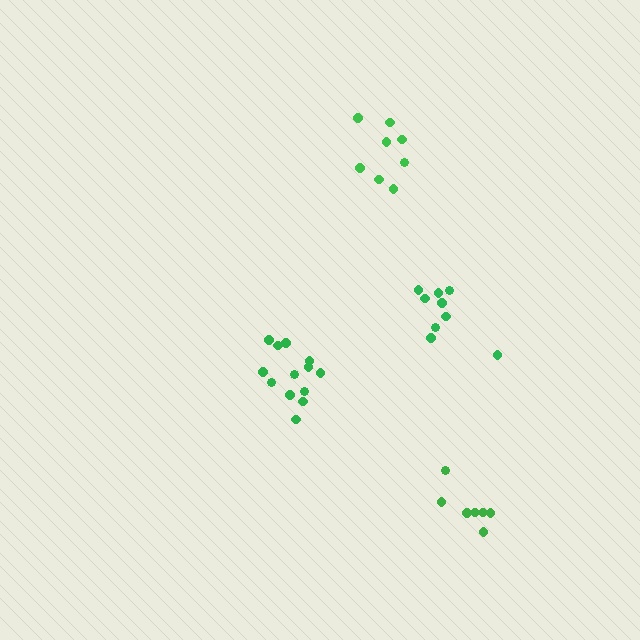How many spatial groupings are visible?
There are 4 spatial groupings.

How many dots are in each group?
Group 1: 9 dots, Group 2: 7 dots, Group 3: 13 dots, Group 4: 8 dots (37 total).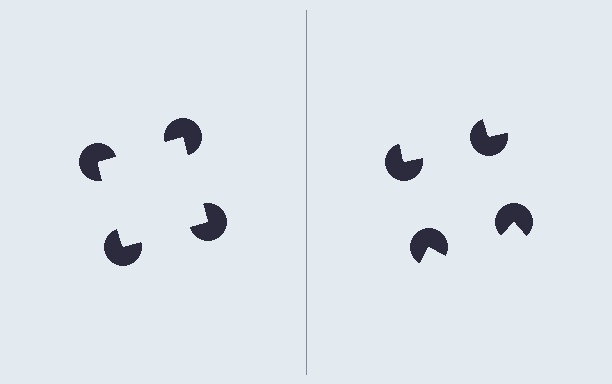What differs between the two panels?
The pac-man discs are positioned identically on both sides; only the wedge orientations differ. On the left they align to a square; on the right they are misaligned.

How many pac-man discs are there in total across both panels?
8 — 4 on each side.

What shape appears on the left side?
An illusory square.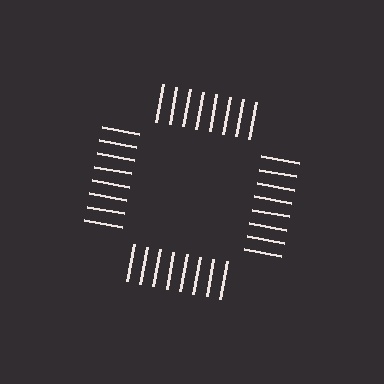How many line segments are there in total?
32 — 8 along each of the 4 edges.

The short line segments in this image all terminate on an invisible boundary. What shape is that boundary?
An illusory square — the line segments terminate on its edges but no continuous stroke is drawn.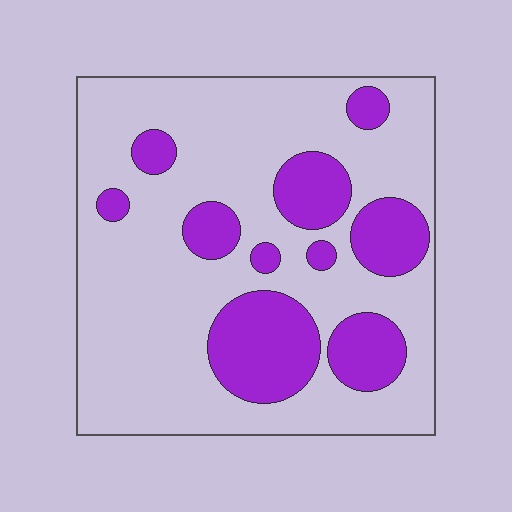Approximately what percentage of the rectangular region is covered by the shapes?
Approximately 25%.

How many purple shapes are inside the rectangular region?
10.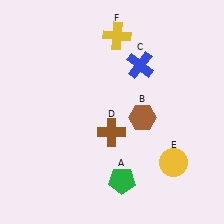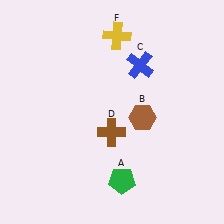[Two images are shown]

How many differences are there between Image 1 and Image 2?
There is 1 difference between the two images.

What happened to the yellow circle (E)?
The yellow circle (E) was removed in Image 2. It was in the bottom-right area of Image 1.